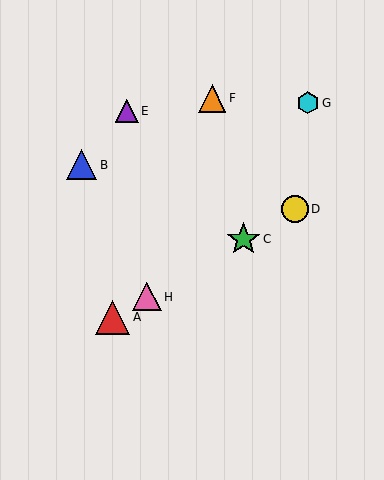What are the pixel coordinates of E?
Object E is at (127, 111).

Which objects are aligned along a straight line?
Objects A, C, D, H are aligned along a straight line.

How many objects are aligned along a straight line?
4 objects (A, C, D, H) are aligned along a straight line.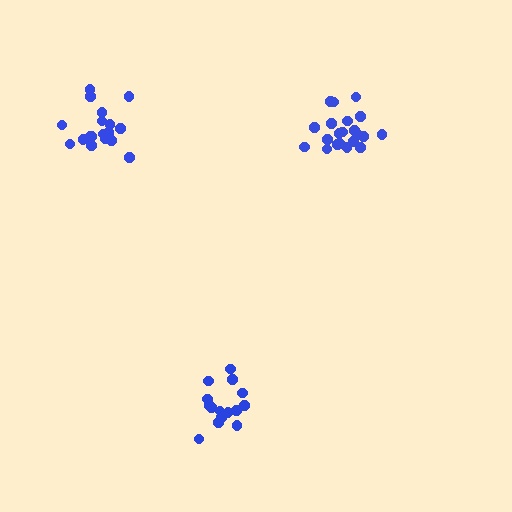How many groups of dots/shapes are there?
There are 3 groups.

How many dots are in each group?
Group 1: 19 dots, Group 2: 21 dots, Group 3: 15 dots (55 total).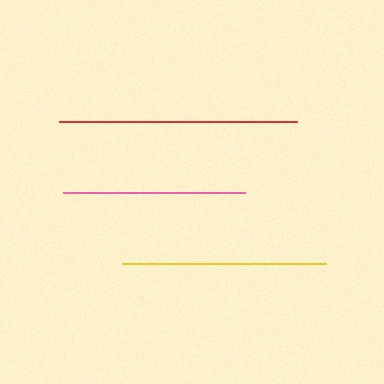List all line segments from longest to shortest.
From longest to shortest: red, yellow, pink.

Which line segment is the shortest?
The pink line is the shortest at approximately 182 pixels.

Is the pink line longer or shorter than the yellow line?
The yellow line is longer than the pink line.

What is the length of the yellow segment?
The yellow segment is approximately 204 pixels long.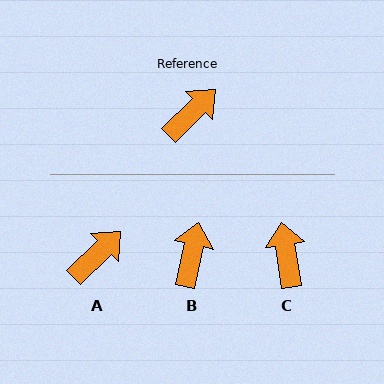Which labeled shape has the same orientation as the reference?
A.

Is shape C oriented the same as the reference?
No, it is off by about 55 degrees.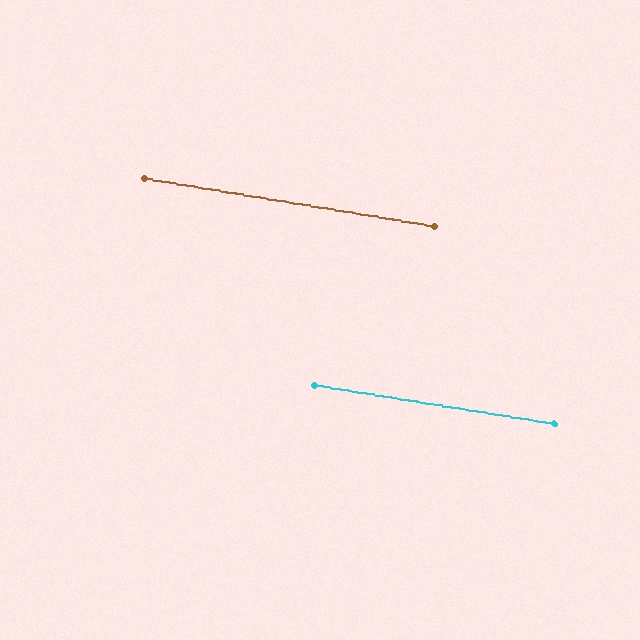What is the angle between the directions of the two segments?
Approximately 0 degrees.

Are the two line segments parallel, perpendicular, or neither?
Parallel — their directions differ by only 0.3°.